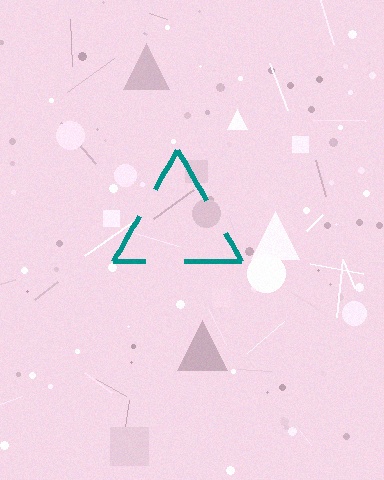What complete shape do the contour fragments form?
The contour fragments form a triangle.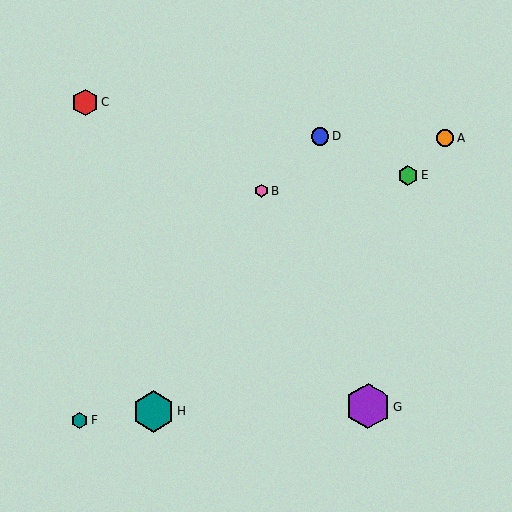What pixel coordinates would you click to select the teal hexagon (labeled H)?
Click at (153, 411) to select the teal hexagon H.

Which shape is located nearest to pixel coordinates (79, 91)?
The red hexagon (labeled C) at (85, 102) is nearest to that location.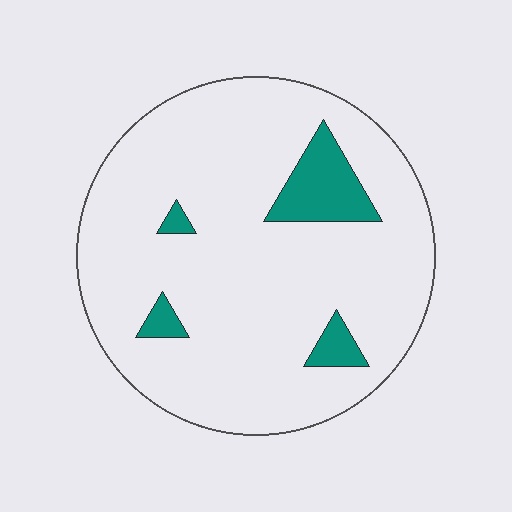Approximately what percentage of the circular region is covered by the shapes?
Approximately 10%.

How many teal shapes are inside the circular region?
4.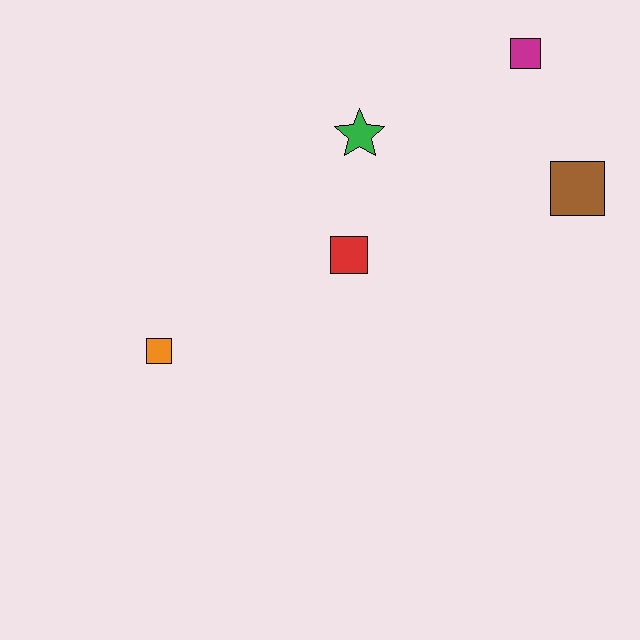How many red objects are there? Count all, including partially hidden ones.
There is 1 red object.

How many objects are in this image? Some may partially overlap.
There are 5 objects.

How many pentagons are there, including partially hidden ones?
There are no pentagons.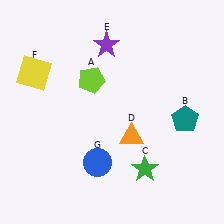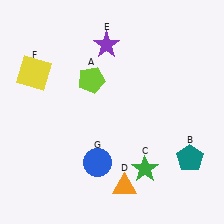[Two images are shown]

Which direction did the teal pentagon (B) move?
The teal pentagon (B) moved down.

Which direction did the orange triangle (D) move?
The orange triangle (D) moved down.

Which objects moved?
The objects that moved are: the teal pentagon (B), the orange triangle (D).